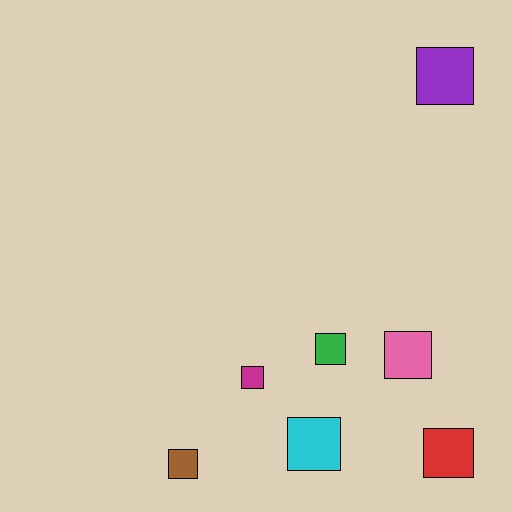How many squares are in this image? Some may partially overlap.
There are 7 squares.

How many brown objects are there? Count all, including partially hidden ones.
There is 1 brown object.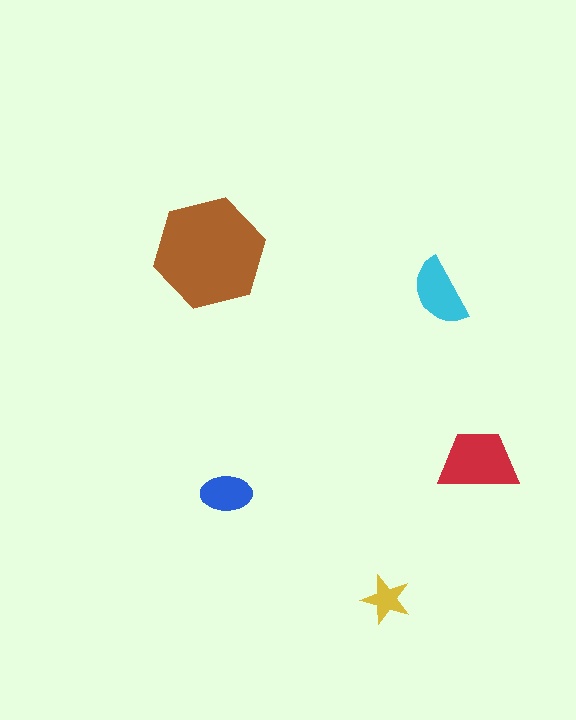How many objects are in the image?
There are 5 objects in the image.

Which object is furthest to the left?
The brown hexagon is leftmost.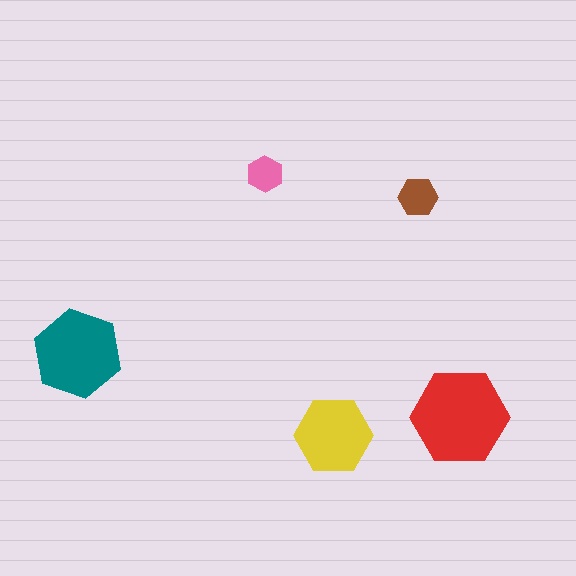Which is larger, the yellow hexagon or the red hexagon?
The red one.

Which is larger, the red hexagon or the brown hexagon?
The red one.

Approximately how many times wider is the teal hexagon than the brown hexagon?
About 2 times wider.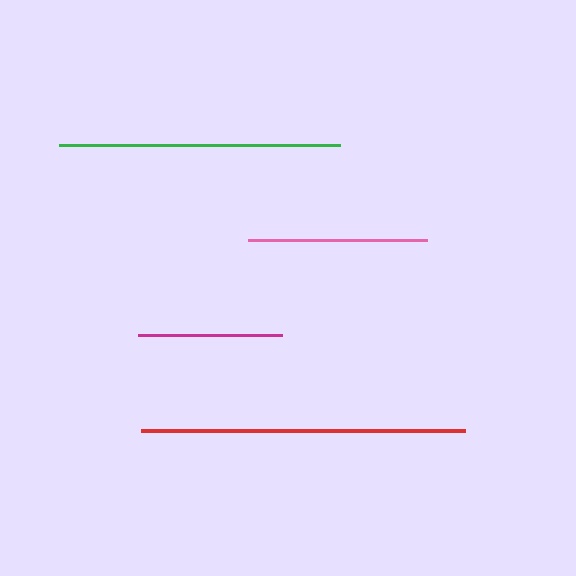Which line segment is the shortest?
The magenta line is the shortest at approximately 145 pixels.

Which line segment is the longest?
The red line is the longest at approximately 324 pixels.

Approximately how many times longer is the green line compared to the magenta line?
The green line is approximately 1.9 times the length of the magenta line.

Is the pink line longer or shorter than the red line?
The red line is longer than the pink line.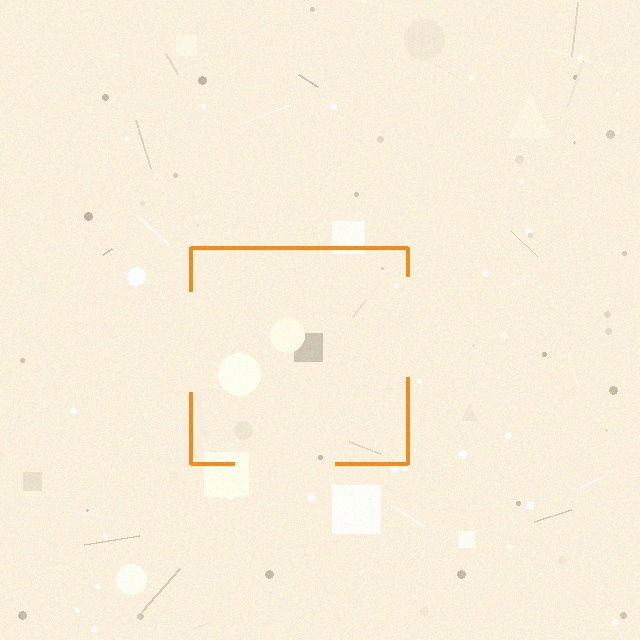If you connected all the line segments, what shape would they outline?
They would outline a square.